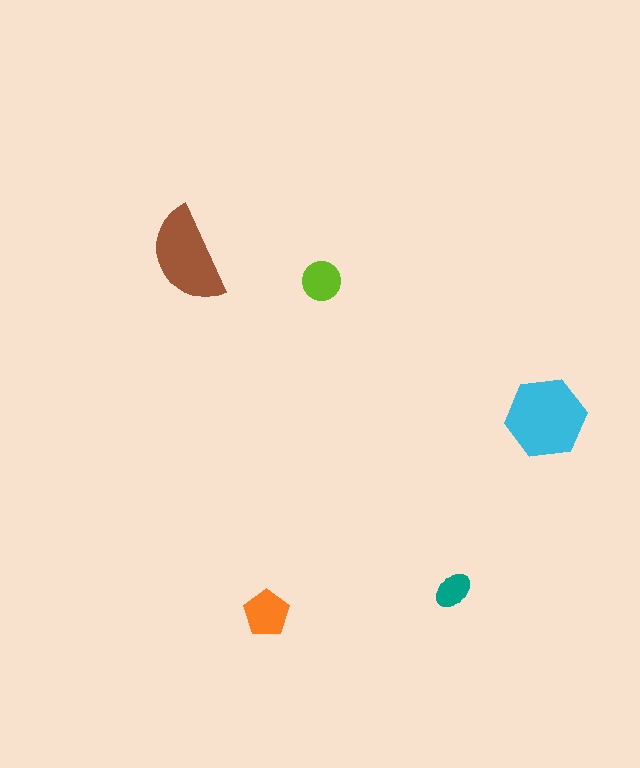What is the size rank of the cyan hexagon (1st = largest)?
1st.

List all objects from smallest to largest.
The teal ellipse, the lime circle, the orange pentagon, the brown semicircle, the cyan hexagon.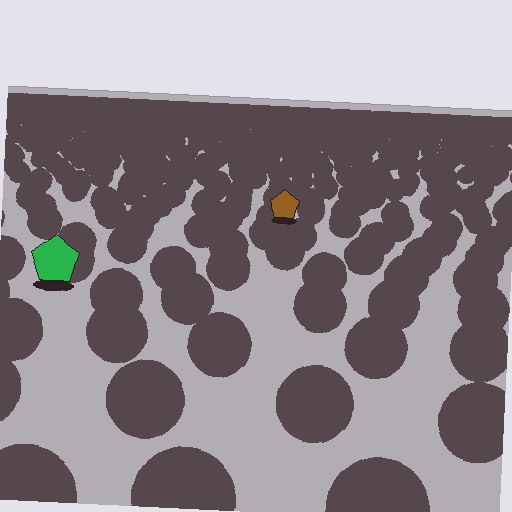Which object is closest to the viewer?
The green pentagon is closest. The texture marks near it are larger and more spread out.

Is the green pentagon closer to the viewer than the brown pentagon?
Yes. The green pentagon is closer — you can tell from the texture gradient: the ground texture is coarser near it.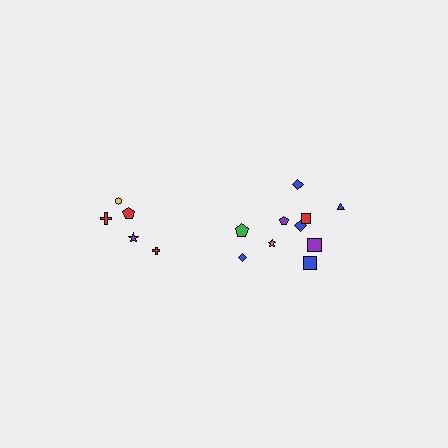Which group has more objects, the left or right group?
The right group.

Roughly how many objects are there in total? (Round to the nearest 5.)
Roughly 15 objects in total.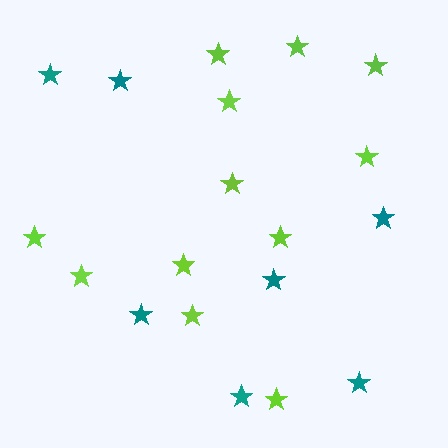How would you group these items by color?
There are 2 groups: one group of lime stars (12) and one group of teal stars (7).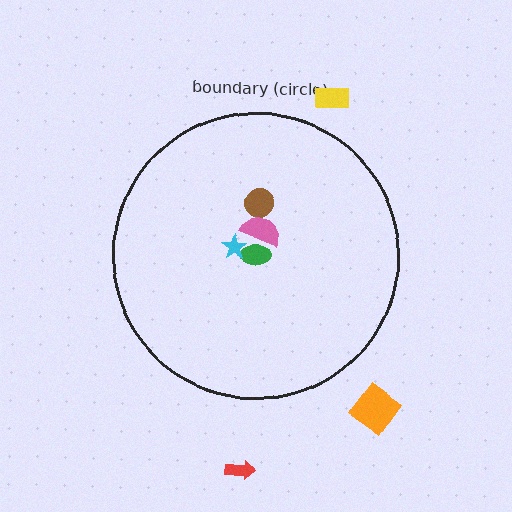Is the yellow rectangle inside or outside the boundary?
Outside.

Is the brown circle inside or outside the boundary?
Inside.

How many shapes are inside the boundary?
4 inside, 3 outside.